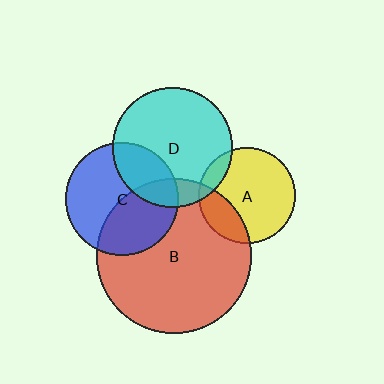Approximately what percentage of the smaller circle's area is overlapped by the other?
Approximately 40%.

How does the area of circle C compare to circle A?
Approximately 1.4 times.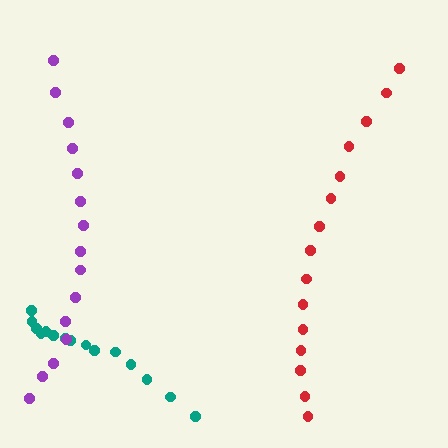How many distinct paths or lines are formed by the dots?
There are 3 distinct paths.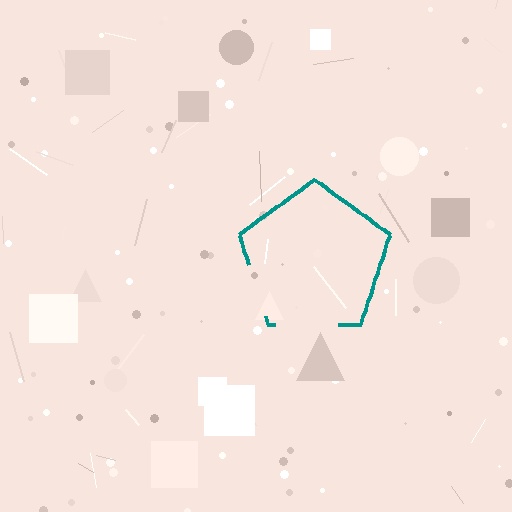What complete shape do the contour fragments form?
The contour fragments form a pentagon.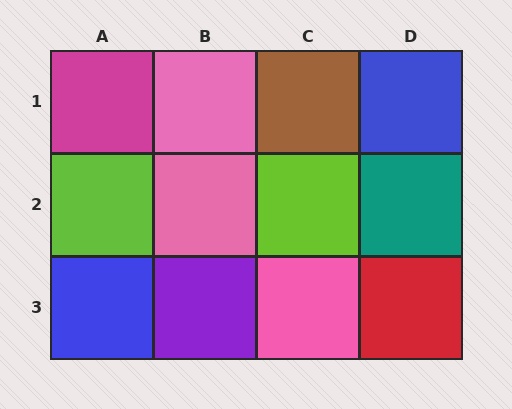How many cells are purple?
1 cell is purple.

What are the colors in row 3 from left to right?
Blue, purple, pink, red.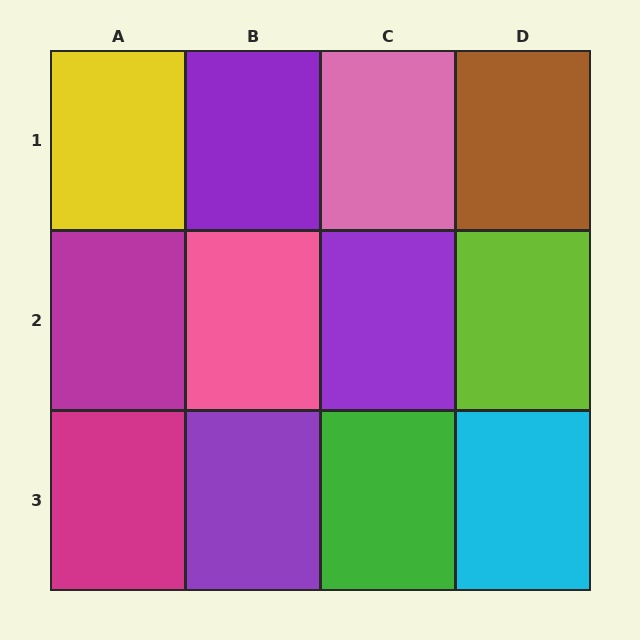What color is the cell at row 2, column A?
Magenta.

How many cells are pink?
2 cells are pink.